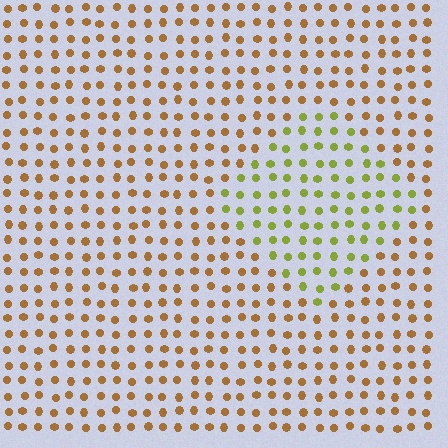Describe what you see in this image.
The image is filled with small brown elements in a uniform arrangement. A diamond-shaped region is visible where the elements are tinted to a slightly different hue, forming a subtle color boundary.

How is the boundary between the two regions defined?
The boundary is defined purely by a slight shift in hue (about 45 degrees). Spacing, size, and orientation are identical on both sides.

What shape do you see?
I see a diamond.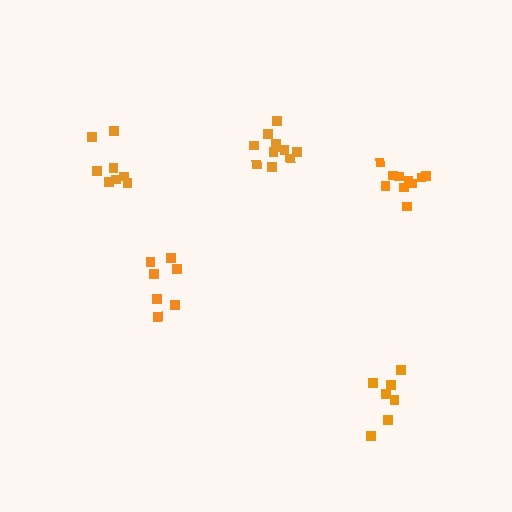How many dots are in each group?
Group 1: 7 dots, Group 2: 7 dots, Group 3: 11 dots, Group 4: 10 dots, Group 5: 8 dots (43 total).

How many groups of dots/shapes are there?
There are 5 groups.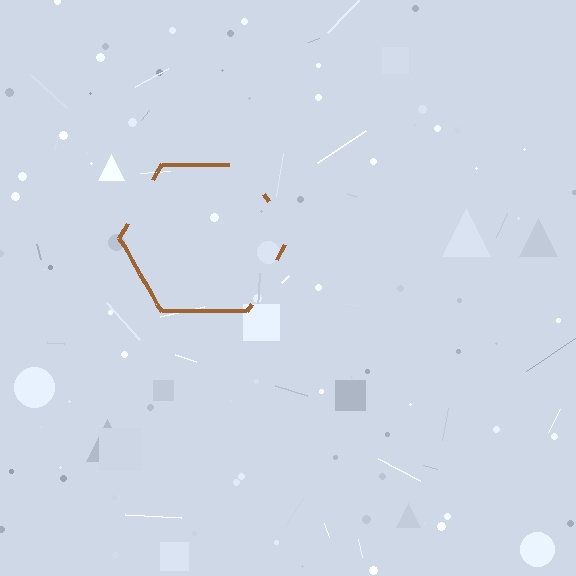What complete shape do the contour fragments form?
The contour fragments form a hexagon.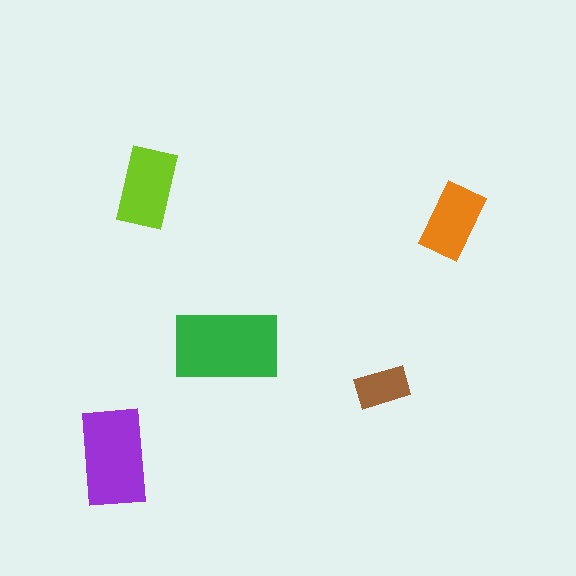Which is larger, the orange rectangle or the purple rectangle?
The purple one.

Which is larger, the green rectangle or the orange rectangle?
The green one.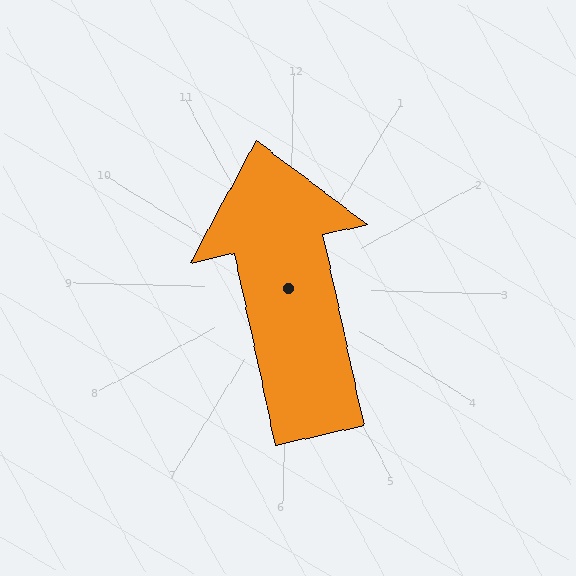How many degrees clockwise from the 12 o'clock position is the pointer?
Approximately 346 degrees.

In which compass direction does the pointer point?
North.